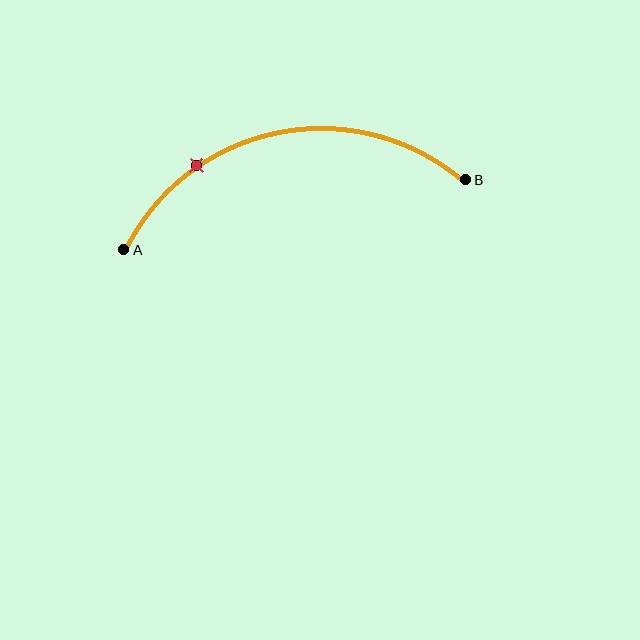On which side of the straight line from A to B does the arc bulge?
The arc bulges above the straight line connecting A and B.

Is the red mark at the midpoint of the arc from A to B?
No. The red mark lies on the arc but is closer to endpoint A. The arc midpoint would be at the point on the curve equidistant along the arc from both A and B.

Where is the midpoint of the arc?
The arc midpoint is the point on the curve farthest from the straight line joining A and B. It sits above that line.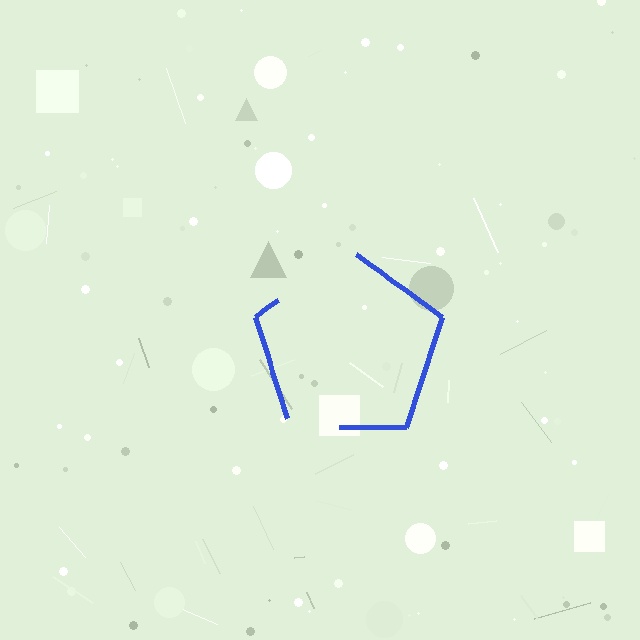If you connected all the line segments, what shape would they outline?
They would outline a pentagon.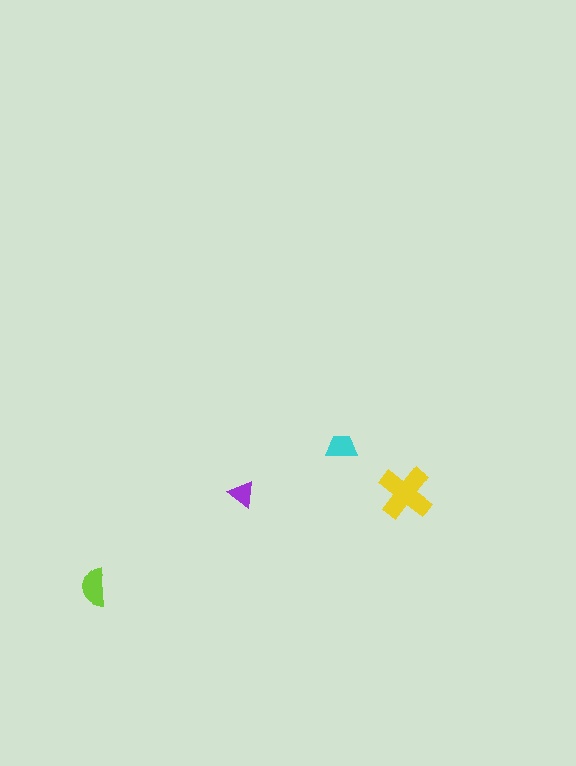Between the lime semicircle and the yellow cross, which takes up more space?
The yellow cross.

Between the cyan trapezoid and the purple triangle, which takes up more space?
The cyan trapezoid.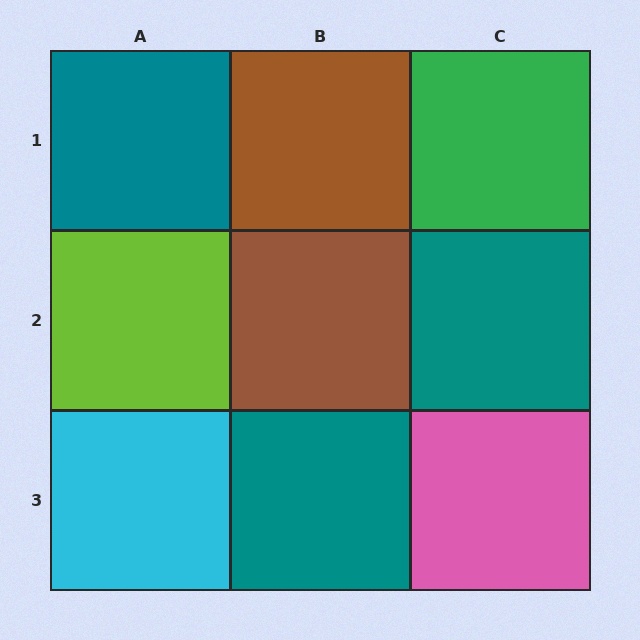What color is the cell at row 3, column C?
Pink.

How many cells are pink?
1 cell is pink.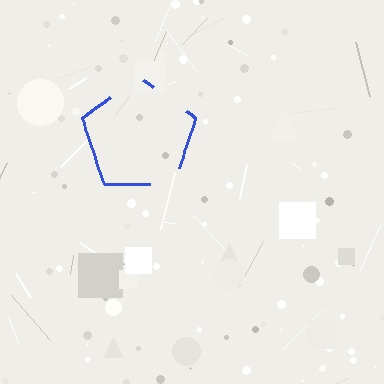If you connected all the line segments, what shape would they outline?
They would outline a pentagon.